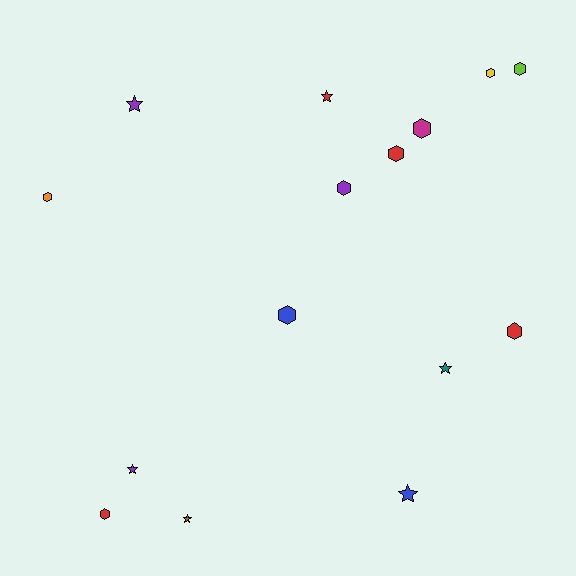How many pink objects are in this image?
There are no pink objects.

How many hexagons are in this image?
There are 9 hexagons.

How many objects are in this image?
There are 15 objects.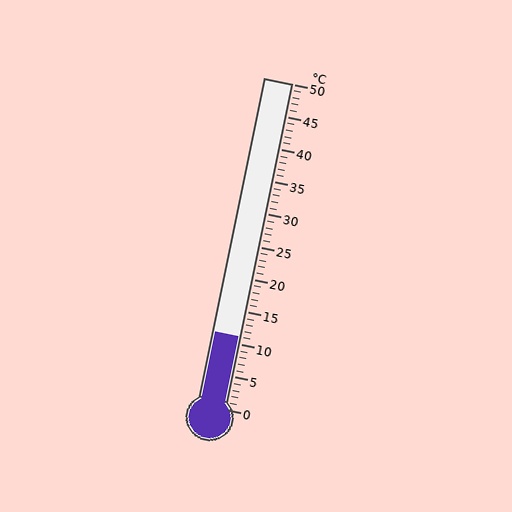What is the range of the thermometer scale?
The thermometer scale ranges from 0°C to 50°C.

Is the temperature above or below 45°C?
The temperature is below 45°C.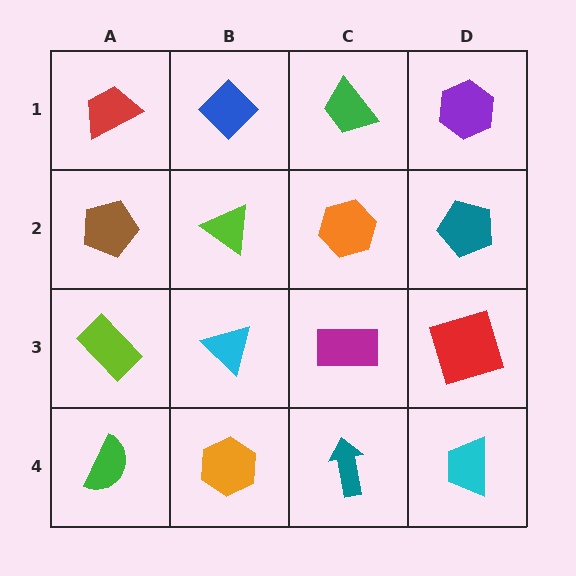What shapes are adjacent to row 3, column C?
An orange hexagon (row 2, column C), a teal arrow (row 4, column C), a cyan triangle (row 3, column B), a red square (row 3, column D).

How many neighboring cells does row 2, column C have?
4.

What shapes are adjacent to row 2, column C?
A green trapezoid (row 1, column C), a magenta rectangle (row 3, column C), a lime triangle (row 2, column B), a teal pentagon (row 2, column D).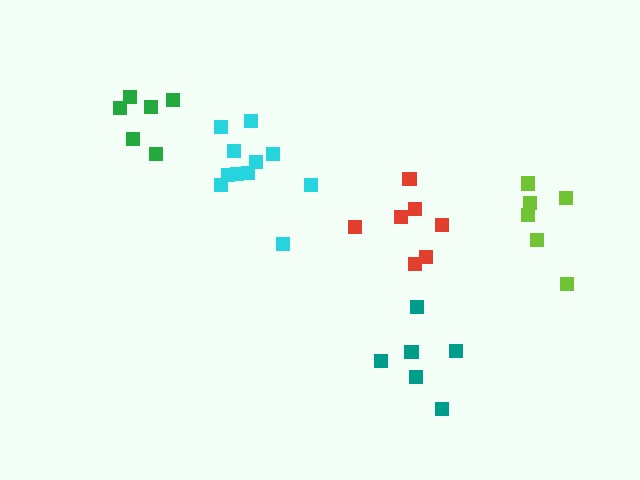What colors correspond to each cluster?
The clusters are colored: red, lime, green, teal, cyan.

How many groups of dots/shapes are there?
There are 5 groups.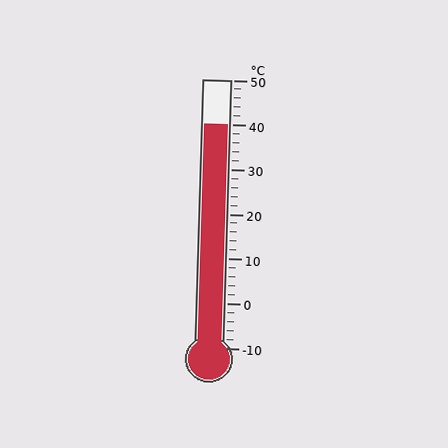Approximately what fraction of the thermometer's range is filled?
The thermometer is filled to approximately 85% of its range.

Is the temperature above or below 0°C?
The temperature is above 0°C.